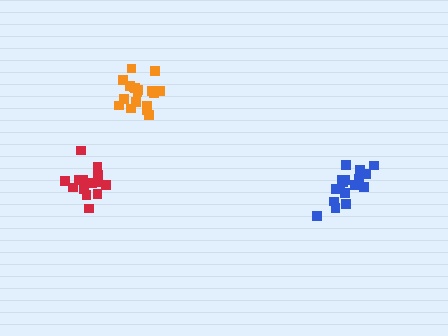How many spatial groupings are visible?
There are 3 spatial groupings.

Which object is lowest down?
The blue cluster is bottommost.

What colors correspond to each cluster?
The clusters are colored: blue, orange, red.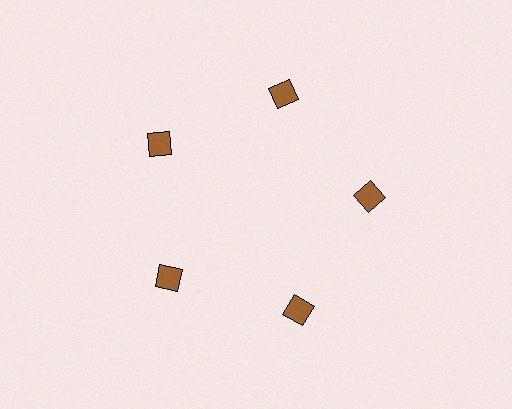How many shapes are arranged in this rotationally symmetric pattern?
There are 5 shapes, arranged in 5 groups of 1.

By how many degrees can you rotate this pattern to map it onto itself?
The pattern maps onto itself every 72 degrees of rotation.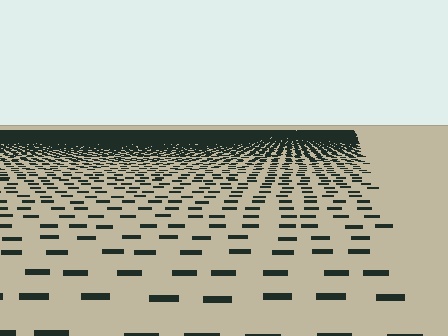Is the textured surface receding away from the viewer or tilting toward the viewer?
The surface is receding away from the viewer. Texture elements get smaller and denser toward the top.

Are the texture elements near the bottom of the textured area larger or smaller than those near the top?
Larger. Near the bottom, elements are closer to the viewer and appear at a bigger on-screen size.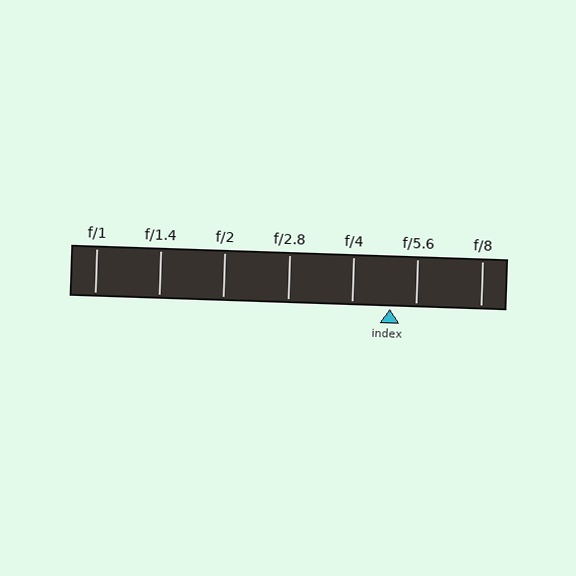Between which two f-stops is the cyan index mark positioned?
The index mark is between f/4 and f/5.6.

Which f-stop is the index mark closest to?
The index mark is closest to f/5.6.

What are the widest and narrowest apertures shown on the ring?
The widest aperture shown is f/1 and the narrowest is f/8.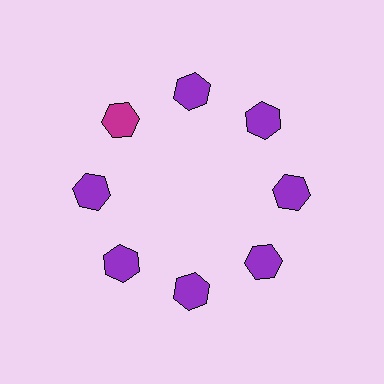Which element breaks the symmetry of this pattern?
The magenta hexagon at roughly the 10 o'clock position breaks the symmetry. All other shapes are purple hexagons.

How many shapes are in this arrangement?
There are 8 shapes arranged in a ring pattern.